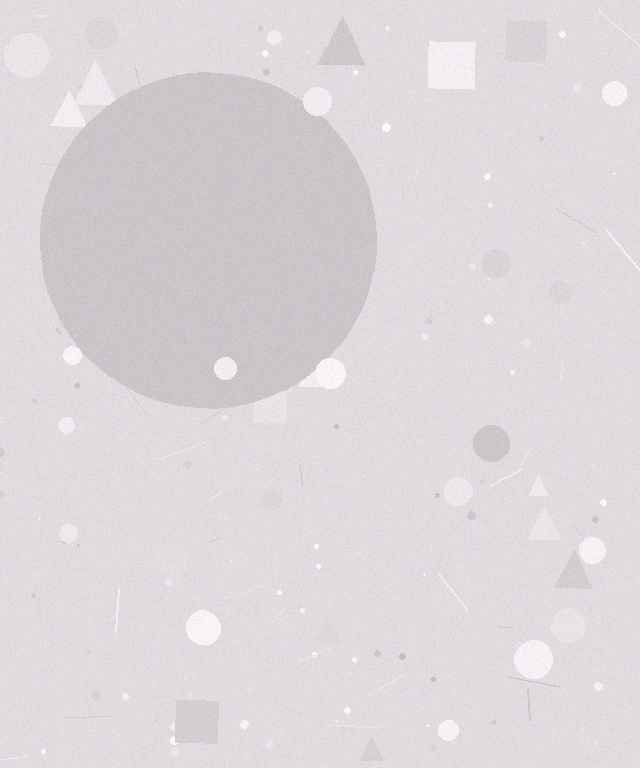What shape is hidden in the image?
A circle is hidden in the image.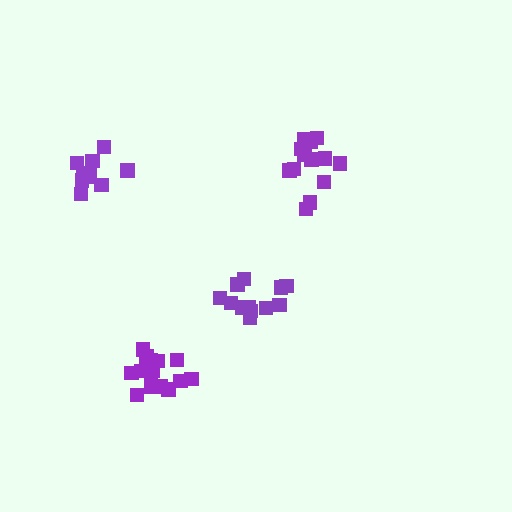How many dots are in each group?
Group 1: 12 dots, Group 2: 14 dots, Group 3: 10 dots, Group 4: 16 dots (52 total).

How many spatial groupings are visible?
There are 4 spatial groupings.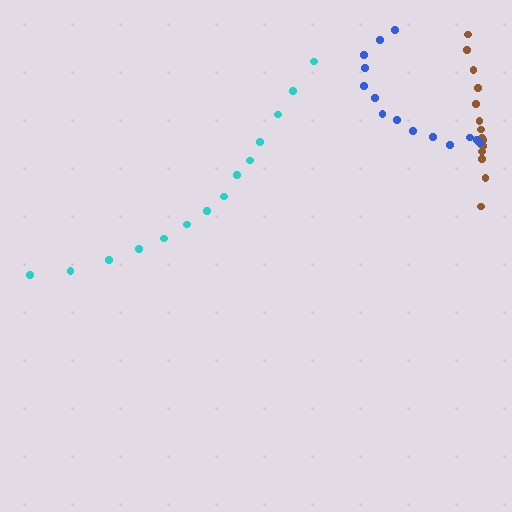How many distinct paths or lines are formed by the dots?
There are 3 distinct paths.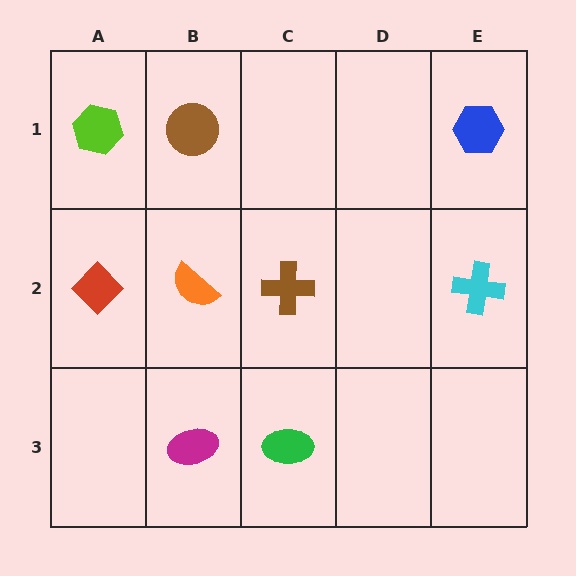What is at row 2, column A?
A red diamond.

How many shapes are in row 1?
3 shapes.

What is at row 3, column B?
A magenta ellipse.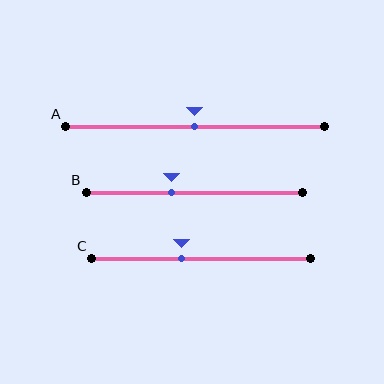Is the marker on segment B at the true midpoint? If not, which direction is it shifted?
No, the marker on segment B is shifted to the left by about 10% of the segment length.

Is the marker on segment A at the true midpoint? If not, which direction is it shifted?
Yes, the marker on segment A is at the true midpoint.